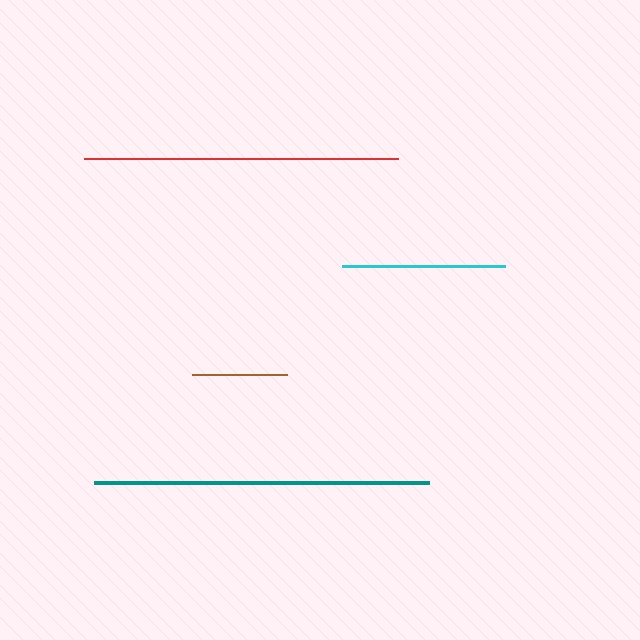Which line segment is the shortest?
The brown line is the shortest at approximately 95 pixels.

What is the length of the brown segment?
The brown segment is approximately 95 pixels long.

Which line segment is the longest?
The teal line is the longest at approximately 335 pixels.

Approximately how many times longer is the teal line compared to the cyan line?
The teal line is approximately 2.1 times the length of the cyan line.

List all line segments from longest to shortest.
From longest to shortest: teal, red, cyan, brown.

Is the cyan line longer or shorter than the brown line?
The cyan line is longer than the brown line.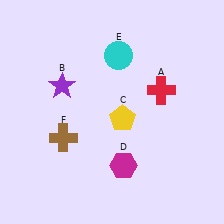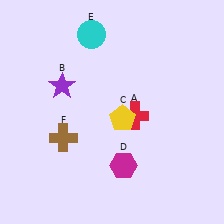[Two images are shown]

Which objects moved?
The objects that moved are: the red cross (A), the cyan circle (E).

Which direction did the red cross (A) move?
The red cross (A) moved left.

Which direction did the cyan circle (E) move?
The cyan circle (E) moved left.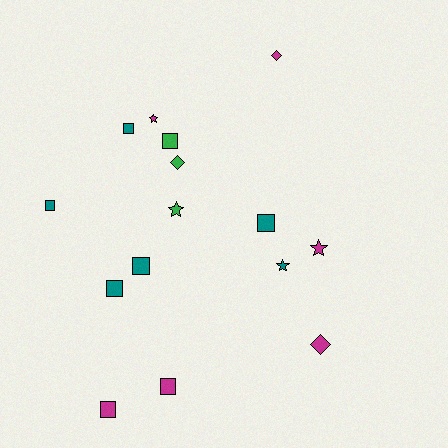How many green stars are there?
There is 1 green star.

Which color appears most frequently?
Magenta, with 6 objects.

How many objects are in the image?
There are 15 objects.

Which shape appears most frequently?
Square, with 8 objects.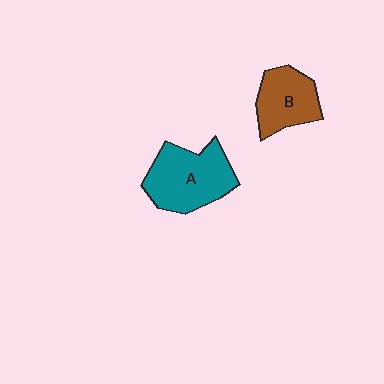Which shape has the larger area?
Shape A (teal).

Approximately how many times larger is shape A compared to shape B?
Approximately 1.4 times.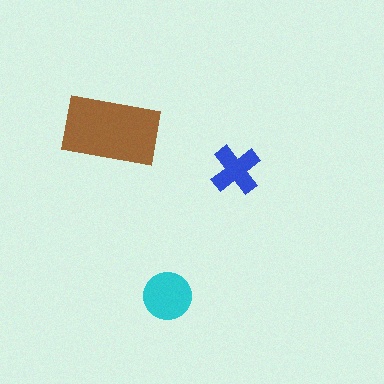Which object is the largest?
The brown rectangle.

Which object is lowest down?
The cyan circle is bottommost.